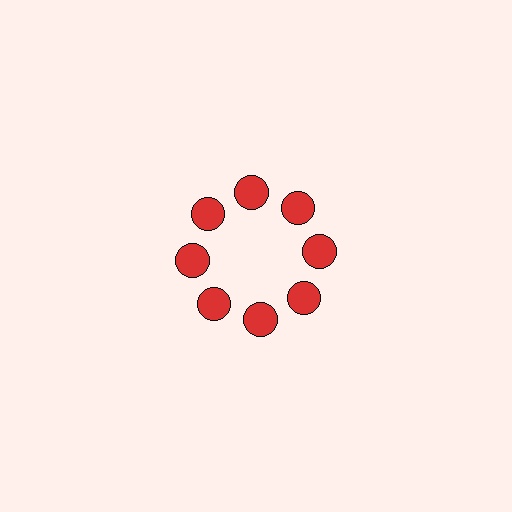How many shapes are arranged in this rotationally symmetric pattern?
There are 8 shapes, arranged in 8 groups of 1.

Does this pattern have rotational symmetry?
Yes, this pattern has 8-fold rotational symmetry. It looks the same after rotating 45 degrees around the center.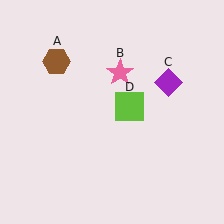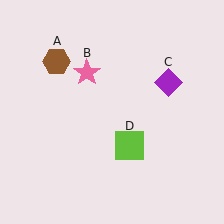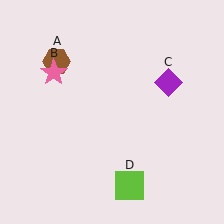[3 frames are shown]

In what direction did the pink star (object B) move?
The pink star (object B) moved left.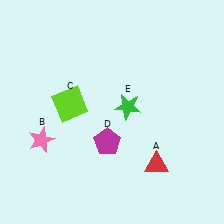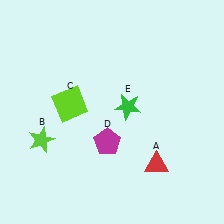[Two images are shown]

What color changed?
The star (B) changed from pink in Image 1 to lime in Image 2.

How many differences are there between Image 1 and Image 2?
There is 1 difference between the two images.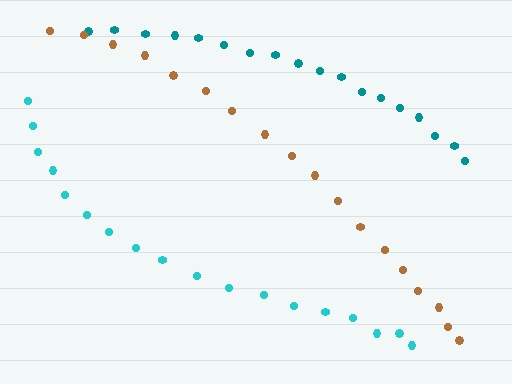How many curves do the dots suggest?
There are 3 distinct paths.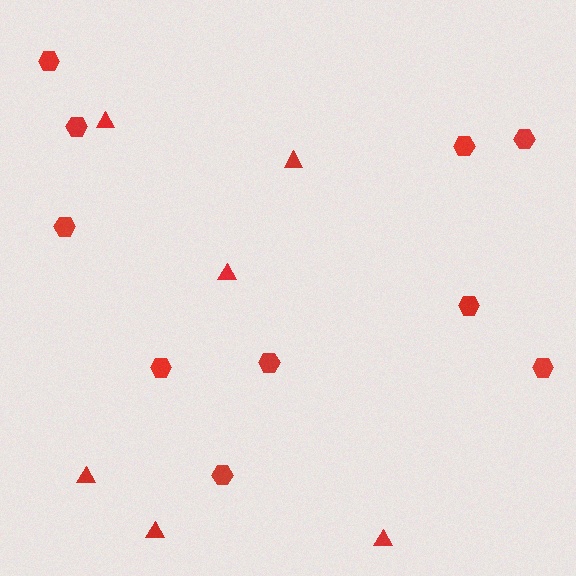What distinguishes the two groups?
There are 2 groups: one group of triangles (6) and one group of hexagons (10).